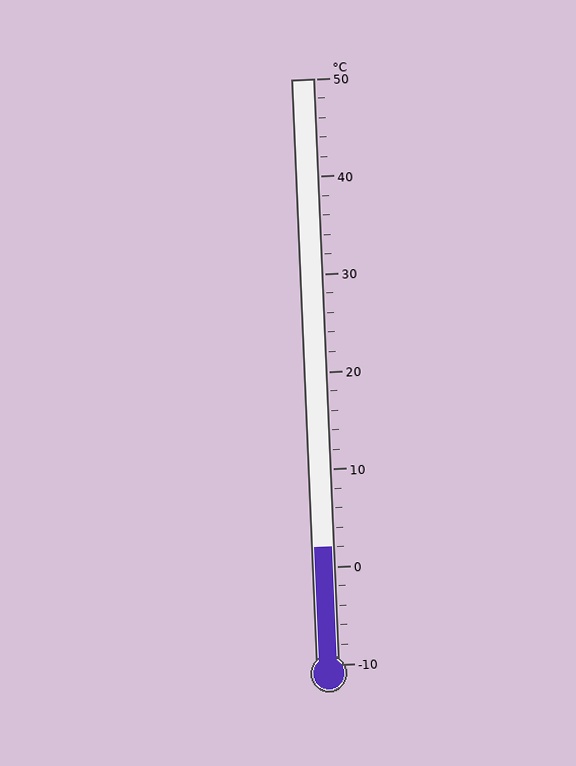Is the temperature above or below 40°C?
The temperature is below 40°C.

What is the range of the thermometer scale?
The thermometer scale ranges from -10°C to 50°C.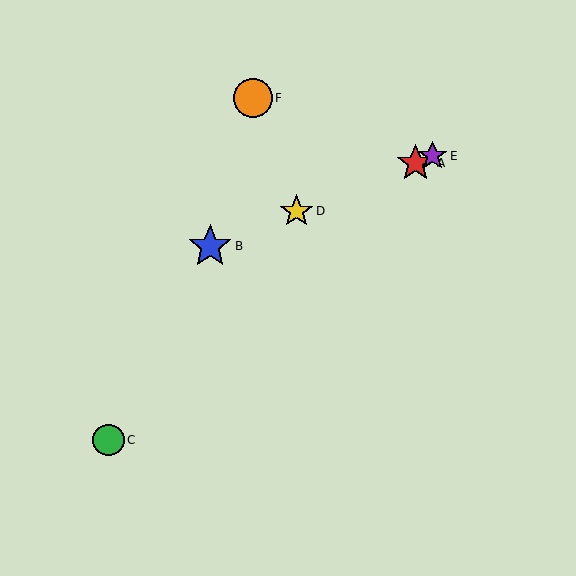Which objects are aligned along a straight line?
Objects A, B, D, E are aligned along a straight line.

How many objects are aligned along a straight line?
4 objects (A, B, D, E) are aligned along a straight line.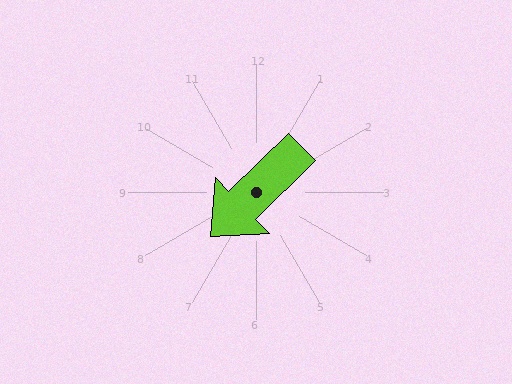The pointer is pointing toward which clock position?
Roughly 8 o'clock.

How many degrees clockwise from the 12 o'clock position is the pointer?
Approximately 226 degrees.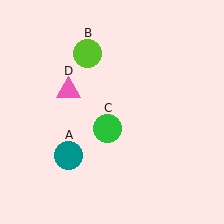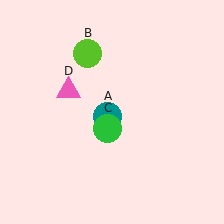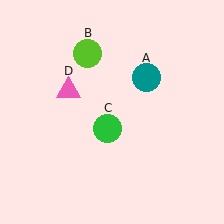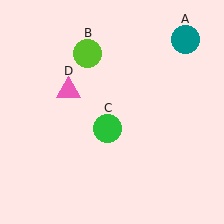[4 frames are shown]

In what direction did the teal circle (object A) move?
The teal circle (object A) moved up and to the right.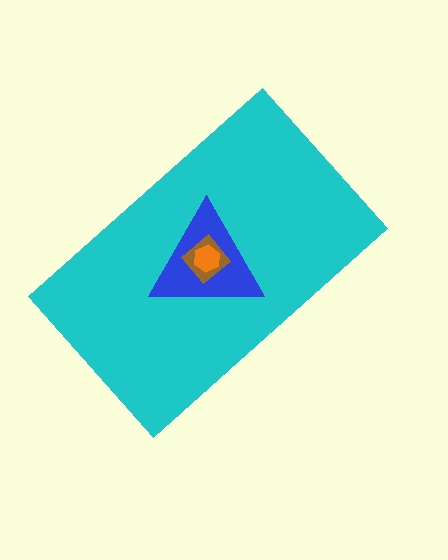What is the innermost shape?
The orange hexagon.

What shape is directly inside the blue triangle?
The brown diamond.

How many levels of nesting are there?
4.